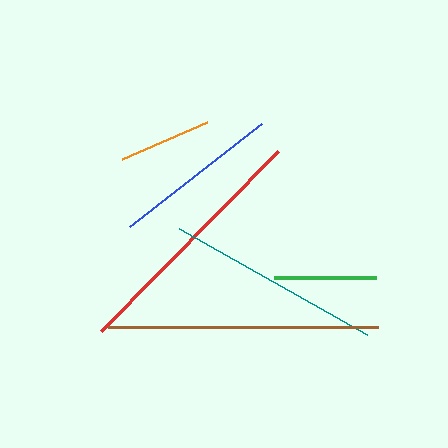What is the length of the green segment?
The green segment is approximately 101 pixels long.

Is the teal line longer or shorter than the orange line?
The teal line is longer than the orange line.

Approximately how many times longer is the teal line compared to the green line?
The teal line is approximately 2.1 times the length of the green line.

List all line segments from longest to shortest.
From longest to shortest: brown, red, teal, blue, green, orange.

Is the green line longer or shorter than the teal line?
The teal line is longer than the green line.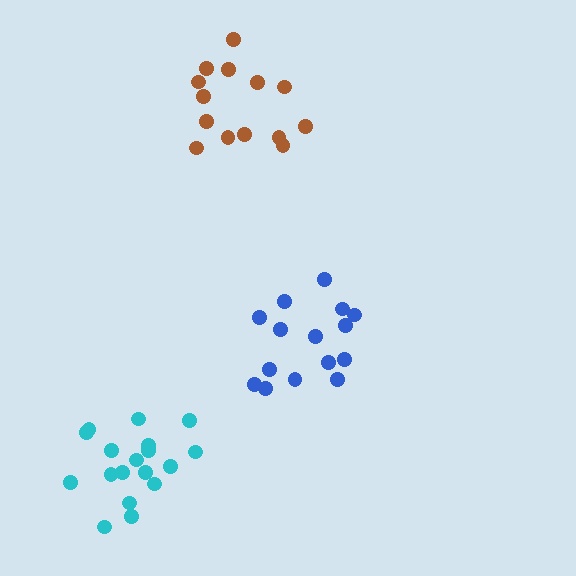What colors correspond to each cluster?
The clusters are colored: blue, brown, cyan.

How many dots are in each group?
Group 1: 15 dots, Group 2: 14 dots, Group 3: 18 dots (47 total).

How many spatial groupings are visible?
There are 3 spatial groupings.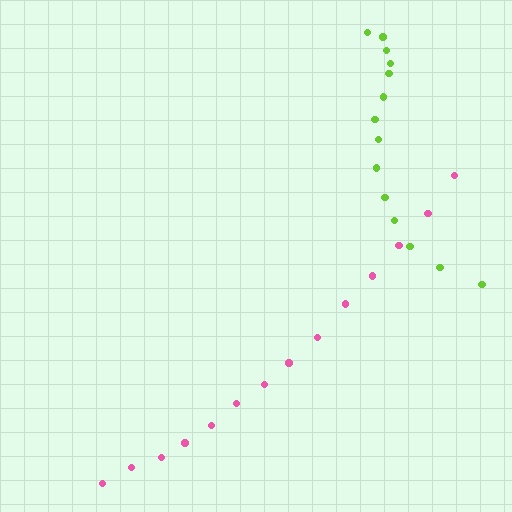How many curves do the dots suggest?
There are 2 distinct paths.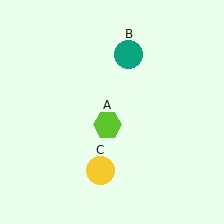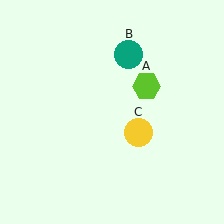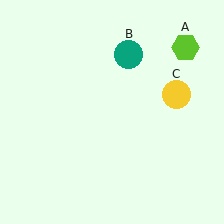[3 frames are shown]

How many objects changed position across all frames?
2 objects changed position: lime hexagon (object A), yellow circle (object C).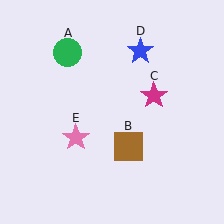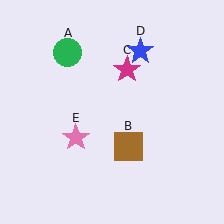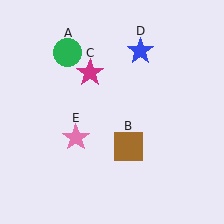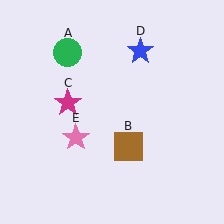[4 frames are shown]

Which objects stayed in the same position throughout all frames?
Green circle (object A) and brown square (object B) and blue star (object D) and pink star (object E) remained stationary.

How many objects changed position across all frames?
1 object changed position: magenta star (object C).